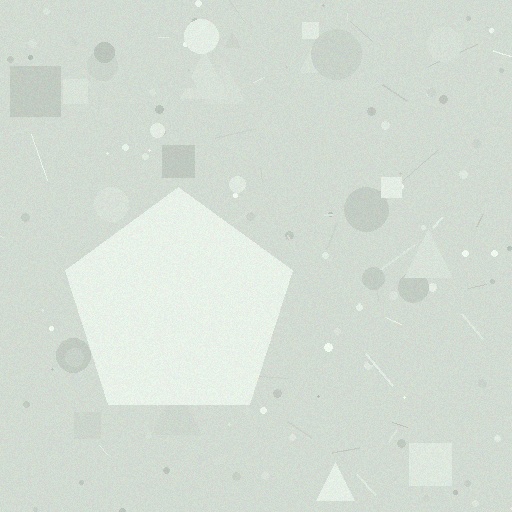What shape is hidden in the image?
A pentagon is hidden in the image.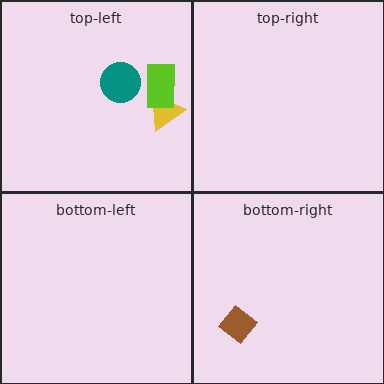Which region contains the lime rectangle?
The top-left region.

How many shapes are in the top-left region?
3.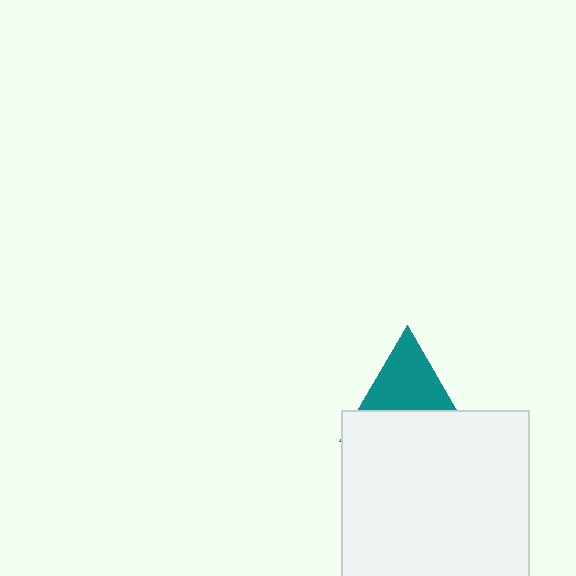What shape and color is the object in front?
The object in front is a white square.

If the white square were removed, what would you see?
You would see the complete teal triangle.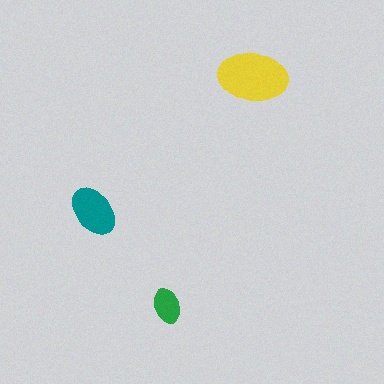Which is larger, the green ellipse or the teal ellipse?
The teal one.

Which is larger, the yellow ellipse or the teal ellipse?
The yellow one.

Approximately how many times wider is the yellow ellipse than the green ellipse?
About 2 times wider.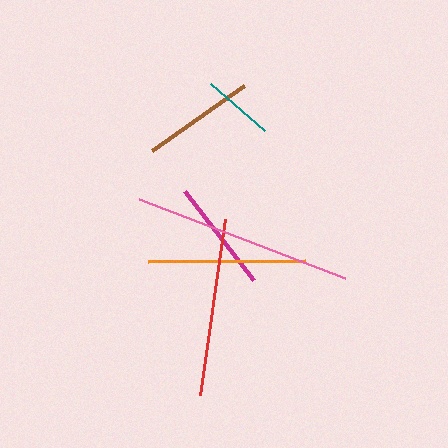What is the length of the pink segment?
The pink segment is approximately 221 pixels long.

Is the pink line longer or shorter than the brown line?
The pink line is longer than the brown line.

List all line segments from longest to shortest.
From longest to shortest: pink, red, orange, brown, magenta, teal.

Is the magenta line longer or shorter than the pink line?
The pink line is longer than the magenta line.